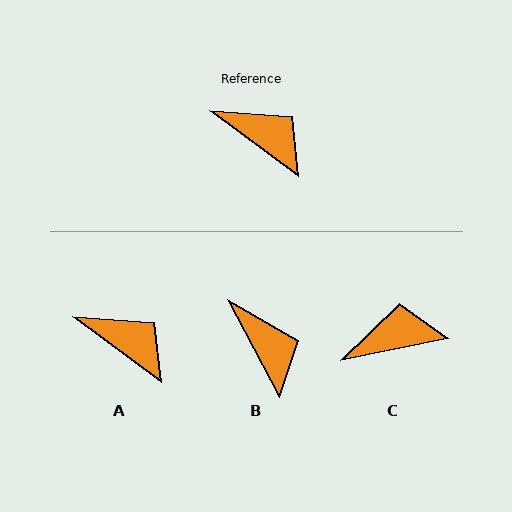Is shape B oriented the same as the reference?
No, it is off by about 25 degrees.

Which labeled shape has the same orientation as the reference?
A.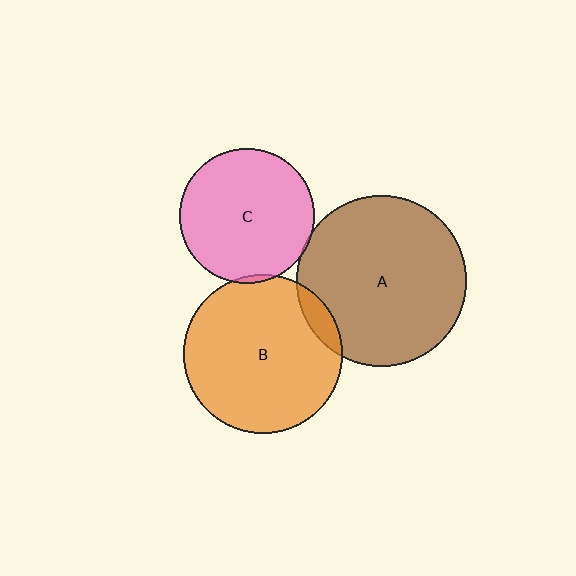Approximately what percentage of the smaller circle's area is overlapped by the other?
Approximately 5%.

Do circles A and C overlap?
Yes.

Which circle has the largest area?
Circle A (brown).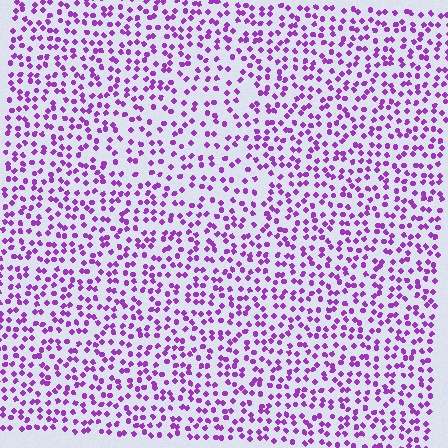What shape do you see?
I see a triangle.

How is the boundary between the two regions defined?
The boundary is defined by a change in element density (approximately 1.5x ratio). All elements are the same color, size, and shape.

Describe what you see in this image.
The image contains small purple elements arranged at two different densities. A triangle-shaped region is visible where the elements are less densely packed than the surrounding area.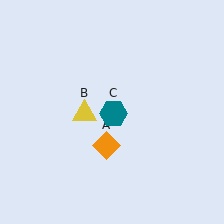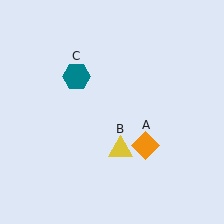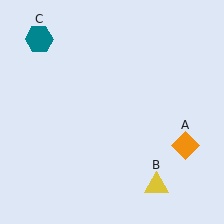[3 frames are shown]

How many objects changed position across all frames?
3 objects changed position: orange diamond (object A), yellow triangle (object B), teal hexagon (object C).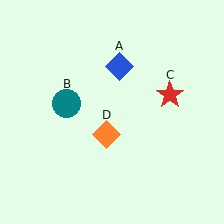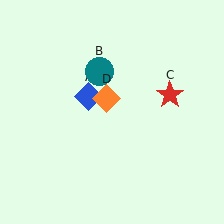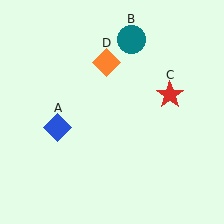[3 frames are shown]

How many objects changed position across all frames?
3 objects changed position: blue diamond (object A), teal circle (object B), orange diamond (object D).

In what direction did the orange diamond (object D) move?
The orange diamond (object D) moved up.